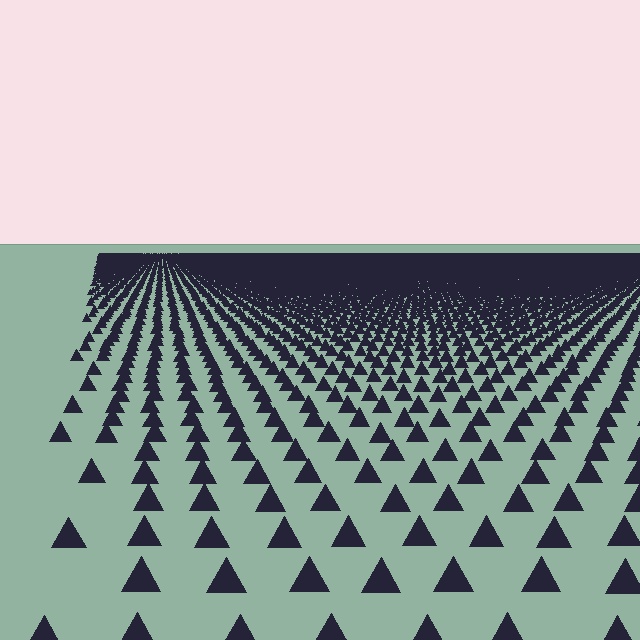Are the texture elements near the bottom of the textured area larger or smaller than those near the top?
Larger. Near the bottom, elements are closer to the viewer and appear at a bigger on-screen size.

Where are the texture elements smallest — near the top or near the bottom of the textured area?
Near the top.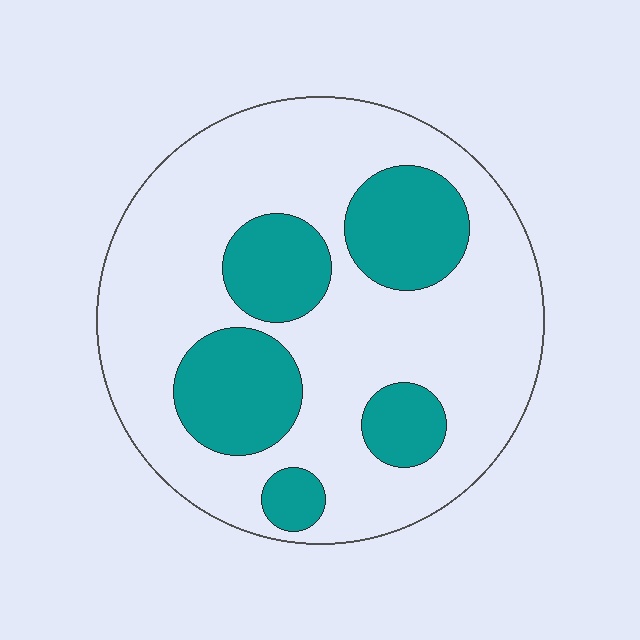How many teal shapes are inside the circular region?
5.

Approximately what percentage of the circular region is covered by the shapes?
Approximately 30%.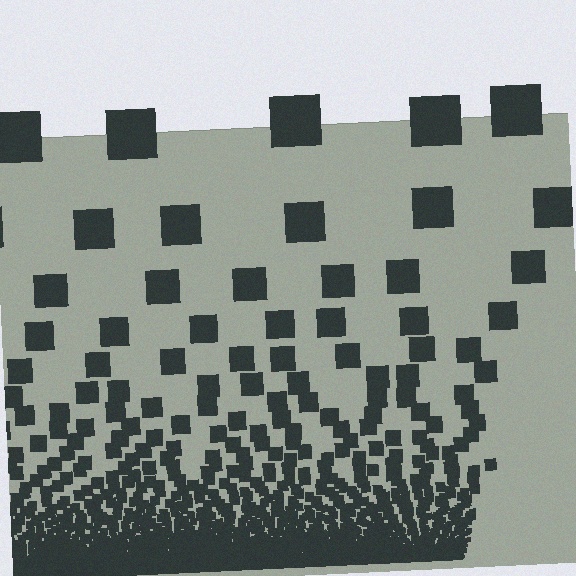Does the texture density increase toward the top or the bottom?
Density increases toward the bottom.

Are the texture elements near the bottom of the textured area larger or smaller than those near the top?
Smaller. The gradient is inverted — elements near the bottom are smaller and denser.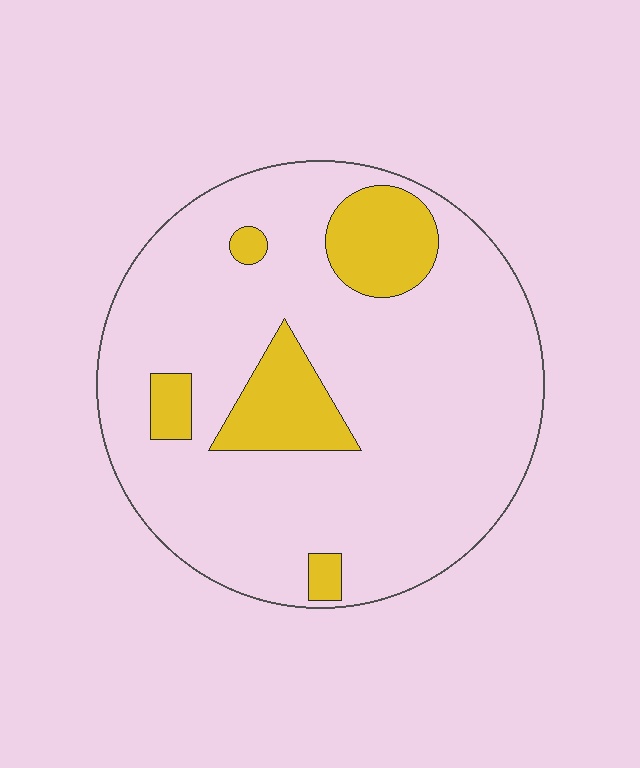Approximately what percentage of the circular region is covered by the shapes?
Approximately 15%.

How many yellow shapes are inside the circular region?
5.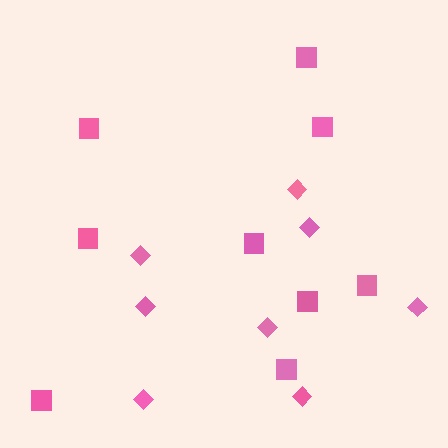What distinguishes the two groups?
There are 2 groups: one group of squares (9) and one group of diamonds (8).